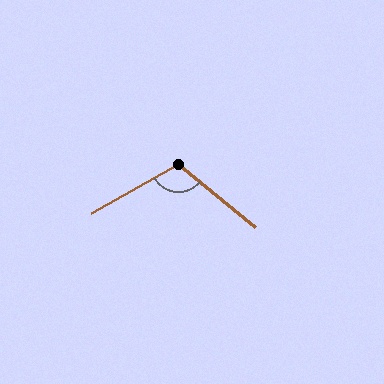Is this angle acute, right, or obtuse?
It is obtuse.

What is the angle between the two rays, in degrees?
Approximately 111 degrees.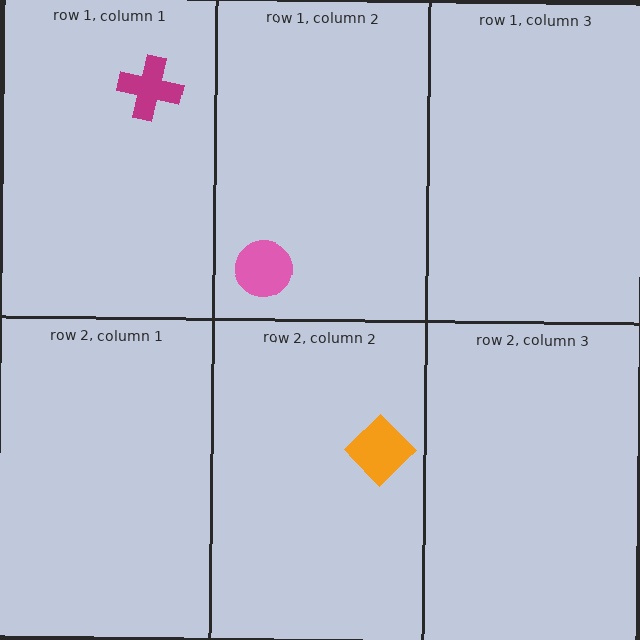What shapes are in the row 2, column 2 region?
The orange diamond.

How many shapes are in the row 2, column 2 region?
1.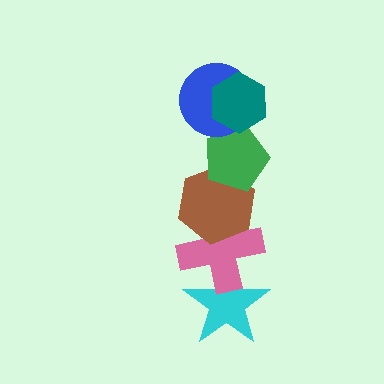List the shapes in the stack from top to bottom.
From top to bottom: the teal hexagon, the blue circle, the green pentagon, the brown hexagon, the pink cross, the cyan star.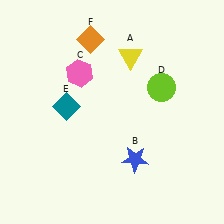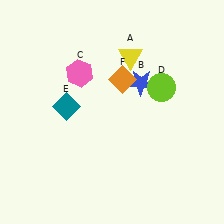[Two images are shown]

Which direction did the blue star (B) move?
The blue star (B) moved up.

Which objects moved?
The objects that moved are: the blue star (B), the orange diamond (F).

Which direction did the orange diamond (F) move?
The orange diamond (F) moved down.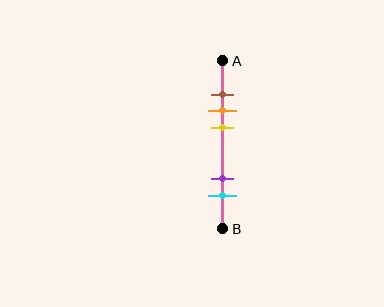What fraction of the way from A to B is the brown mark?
The brown mark is approximately 20% (0.2) of the way from A to B.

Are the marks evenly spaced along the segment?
No, the marks are not evenly spaced.